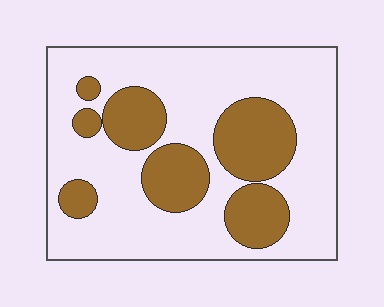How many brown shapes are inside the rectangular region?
7.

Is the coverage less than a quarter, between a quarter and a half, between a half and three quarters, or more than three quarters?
Between a quarter and a half.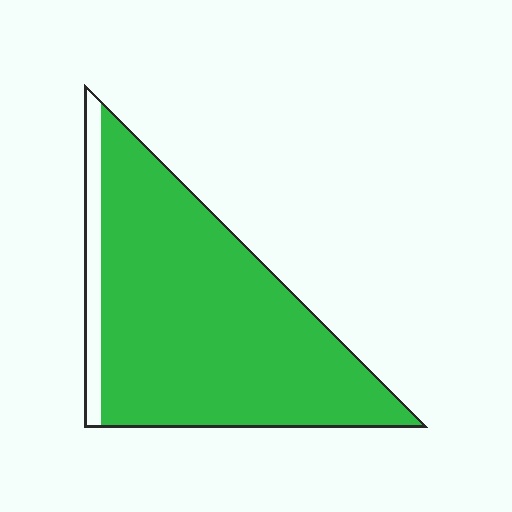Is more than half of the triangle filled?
Yes.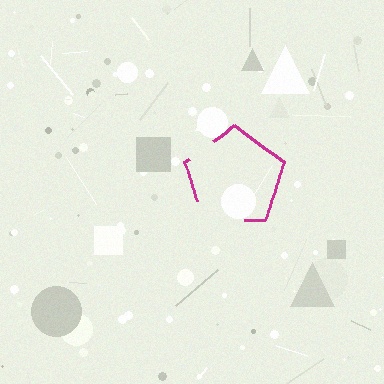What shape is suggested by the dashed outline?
The dashed outline suggests a pentagon.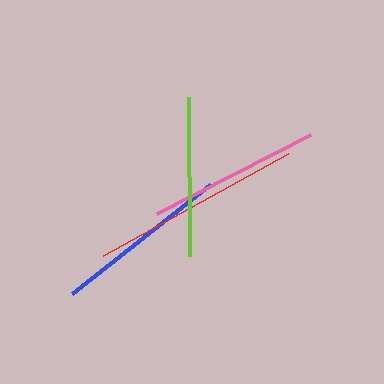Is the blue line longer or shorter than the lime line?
The blue line is longer than the lime line.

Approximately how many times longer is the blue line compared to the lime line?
The blue line is approximately 1.1 times the length of the lime line.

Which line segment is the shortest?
The lime line is the shortest at approximately 159 pixels.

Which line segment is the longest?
The red line is the longest at approximately 211 pixels.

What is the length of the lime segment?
The lime segment is approximately 159 pixels long.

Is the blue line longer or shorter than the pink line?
The blue line is longer than the pink line.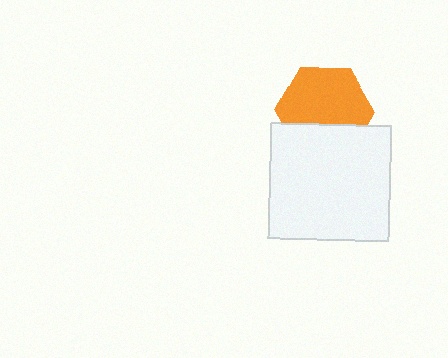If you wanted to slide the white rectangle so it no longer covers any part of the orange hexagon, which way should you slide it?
Slide it down — that is the most direct way to separate the two shapes.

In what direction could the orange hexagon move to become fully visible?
The orange hexagon could move up. That would shift it out from behind the white rectangle entirely.